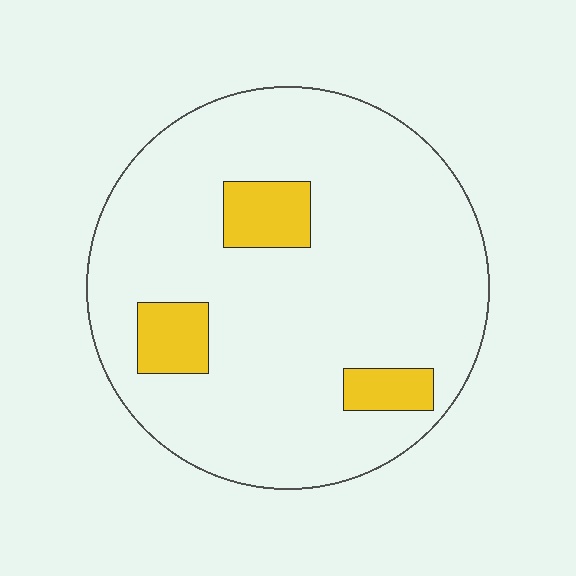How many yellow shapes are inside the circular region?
3.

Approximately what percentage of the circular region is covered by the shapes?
Approximately 10%.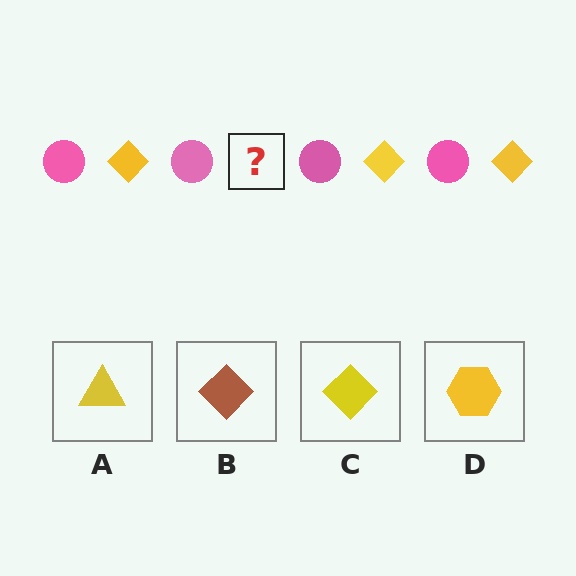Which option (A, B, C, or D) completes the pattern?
C.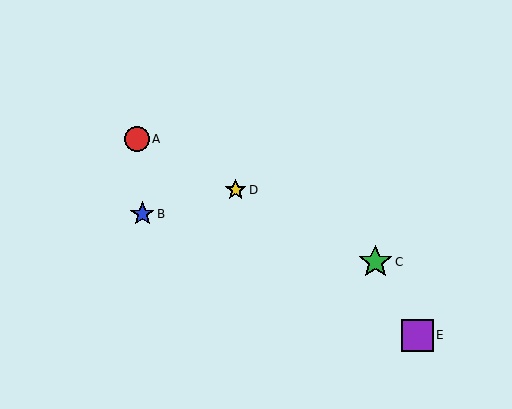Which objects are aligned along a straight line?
Objects A, C, D are aligned along a straight line.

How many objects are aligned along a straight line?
3 objects (A, C, D) are aligned along a straight line.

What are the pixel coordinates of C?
Object C is at (375, 262).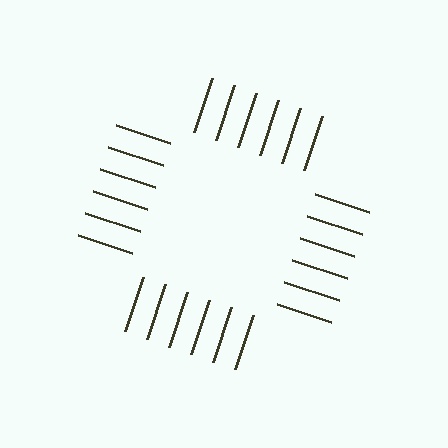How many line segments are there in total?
24 — 6 along each of the 4 edges.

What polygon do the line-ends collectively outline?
An illusory square — the line segments terminate on its edges but no continuous stroke is drawn.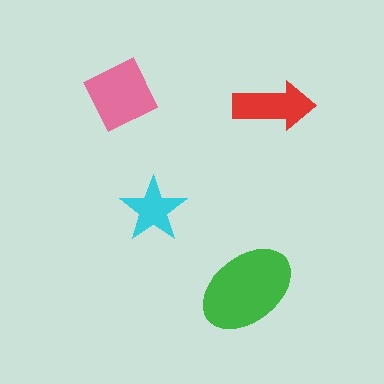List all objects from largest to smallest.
The green ellipse, the pink diamond, the red arrow, the cyan star.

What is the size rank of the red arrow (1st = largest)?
3rd.